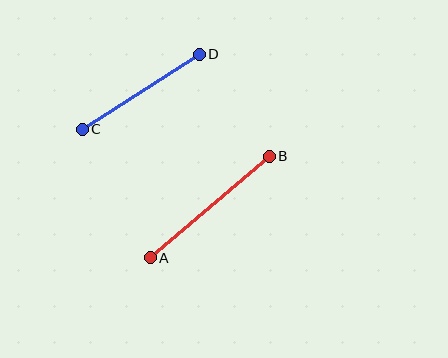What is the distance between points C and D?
The distance is approximately 139 pixels.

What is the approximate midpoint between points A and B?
The midpoint is at approximately (210, 207) pixels.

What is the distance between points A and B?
The distance is approximately 157 pixels.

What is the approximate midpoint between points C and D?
The midpoint is at approximately (141, 92) pixels.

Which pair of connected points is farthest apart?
Points A and B are farthest apart.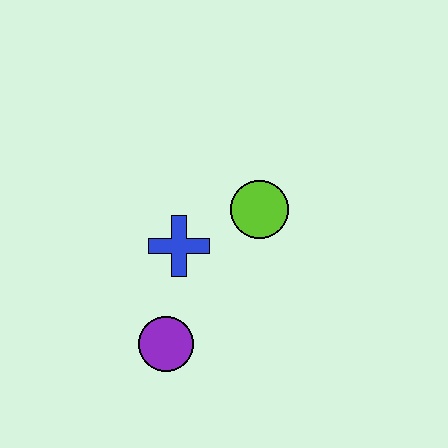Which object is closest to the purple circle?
The blue cross is closest to the purple circle.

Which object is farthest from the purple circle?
The lime circle is farthest from the purple circle.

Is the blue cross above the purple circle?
Yes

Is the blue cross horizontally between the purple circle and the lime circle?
Yes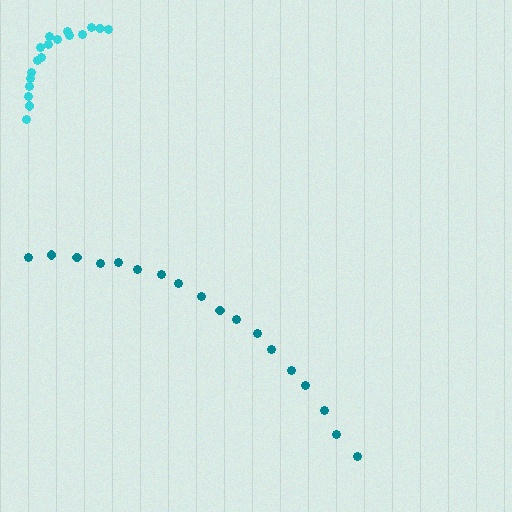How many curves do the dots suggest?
There are 2 distinct paths.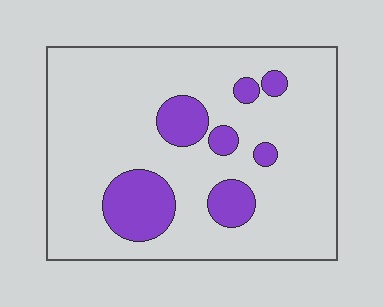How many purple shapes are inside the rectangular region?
7.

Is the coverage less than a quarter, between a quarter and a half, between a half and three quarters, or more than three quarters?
Less than a quarter.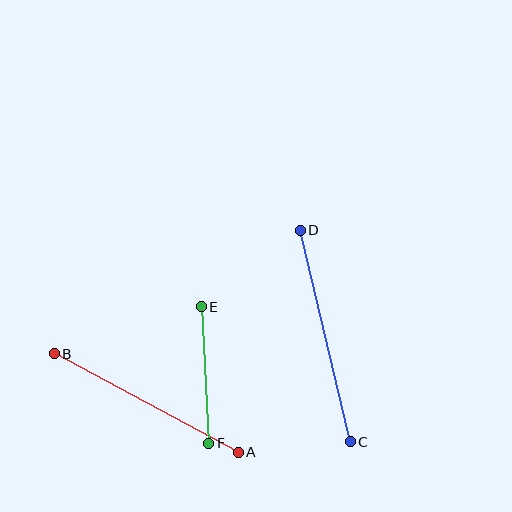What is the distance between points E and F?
The distance is approximately 136 pixels.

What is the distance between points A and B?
The distance is approximately 209 pixels.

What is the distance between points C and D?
The distance is approximately 217 pixels.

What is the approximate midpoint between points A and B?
The midpoint is at approximately (146, 403) pixels.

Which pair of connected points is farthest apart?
Points C and D are farthest apart.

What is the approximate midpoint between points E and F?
The midpoint is at approximately (205, 375) pixels.